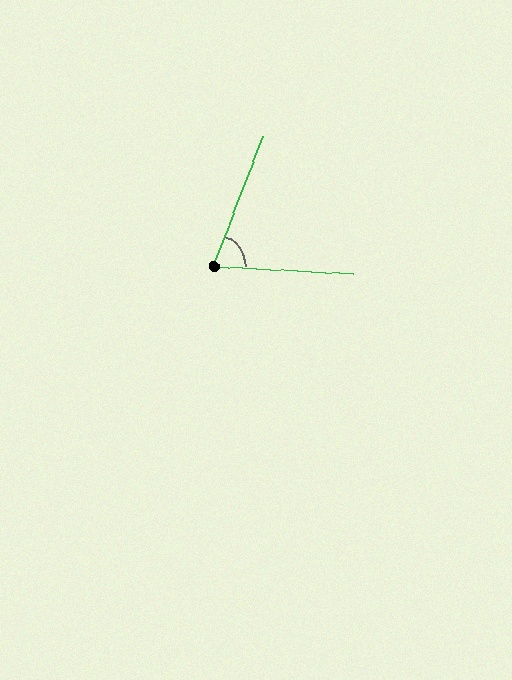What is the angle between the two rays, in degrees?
Approximately 72 degrees.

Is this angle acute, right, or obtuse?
It is acute.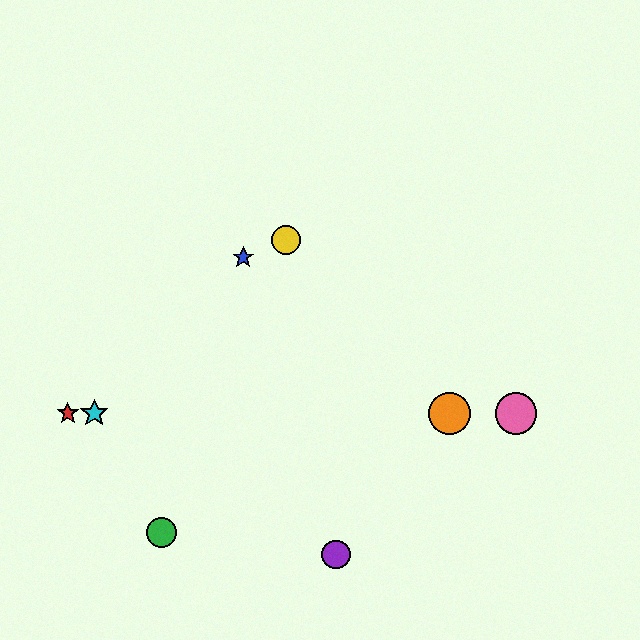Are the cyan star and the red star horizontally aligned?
Yes, both are at y≈413.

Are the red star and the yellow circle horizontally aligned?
No, the red star is at y≈413 and the yellow circle is at y≈240.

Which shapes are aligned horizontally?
The red star, the orange circle, the cyan star, the pink circle are aligned horizontally.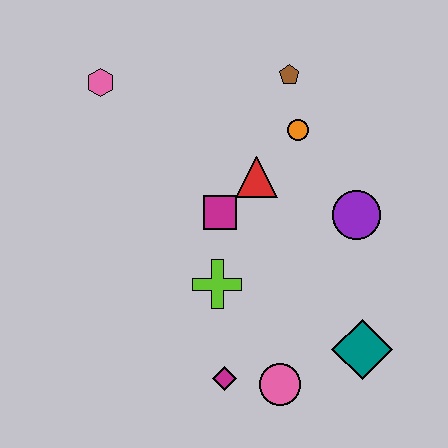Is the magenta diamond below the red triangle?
Yes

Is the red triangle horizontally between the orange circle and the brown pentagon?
No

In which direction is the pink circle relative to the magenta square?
The pink circle is below the magenta square.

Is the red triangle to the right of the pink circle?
No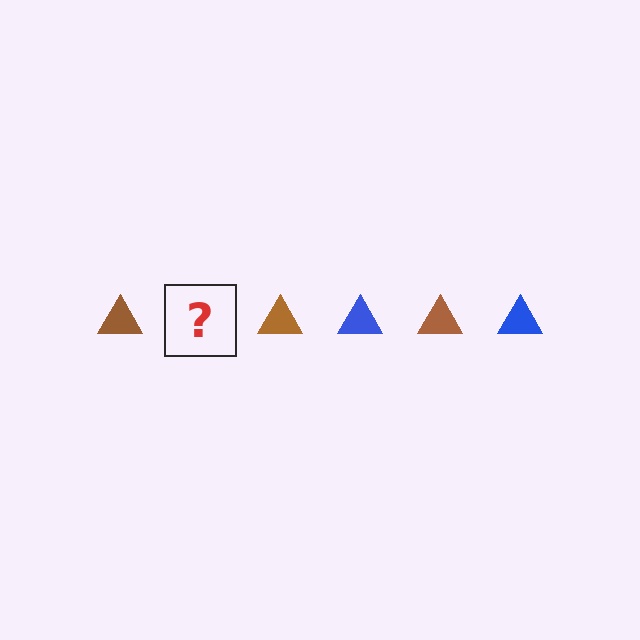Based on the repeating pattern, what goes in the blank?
The blank should be a blue triangle.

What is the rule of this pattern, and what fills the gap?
The rule is that the pattern cycles through brown, blue triangles. The gap should be filled with a blue triangle.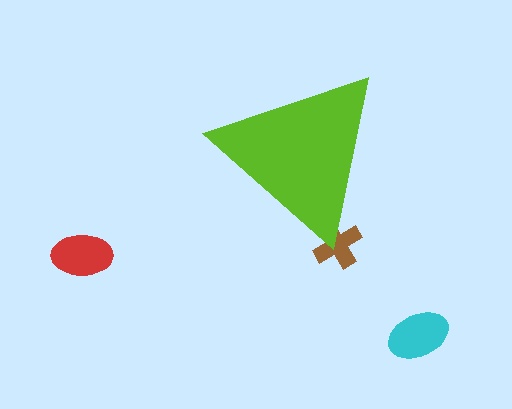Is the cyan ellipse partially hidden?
No, the cyan ellipse is fully visible.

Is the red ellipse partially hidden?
No, the red ellipse is fully visible.